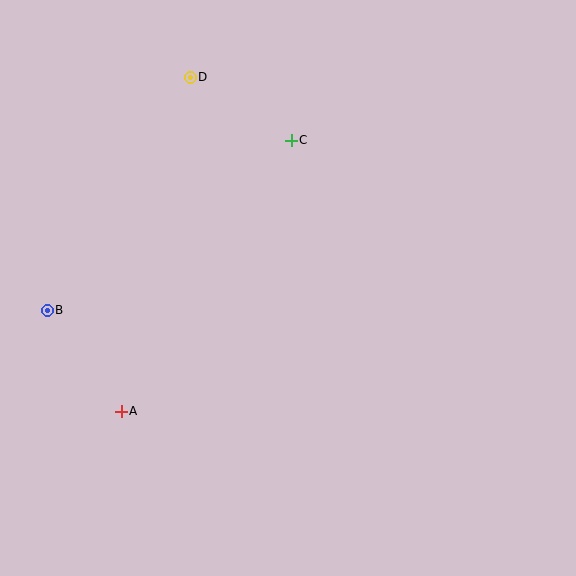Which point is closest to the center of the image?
Point C at (291, 140) is closest to the center.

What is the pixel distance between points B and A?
The distance between B and A is 125 pixels.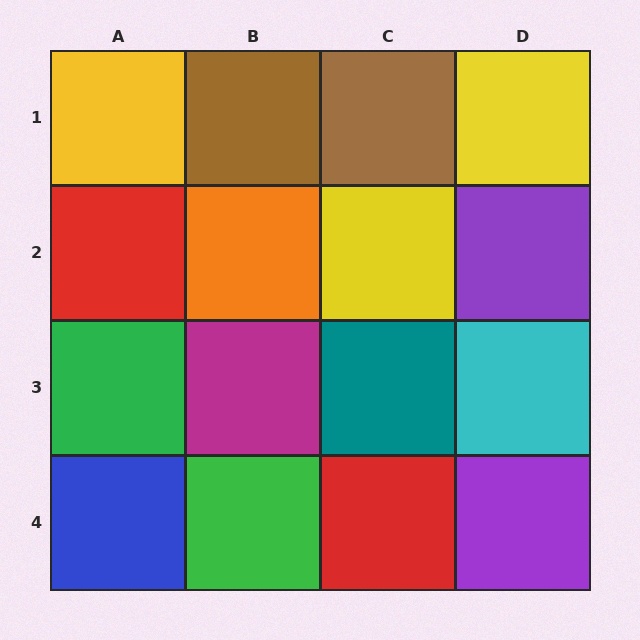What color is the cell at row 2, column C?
Yellow.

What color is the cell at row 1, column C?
Brown.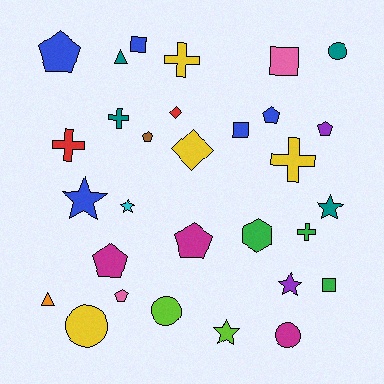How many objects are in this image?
There are 30 objects.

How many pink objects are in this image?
There are 2 pink objects.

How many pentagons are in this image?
There are 7 pentagons.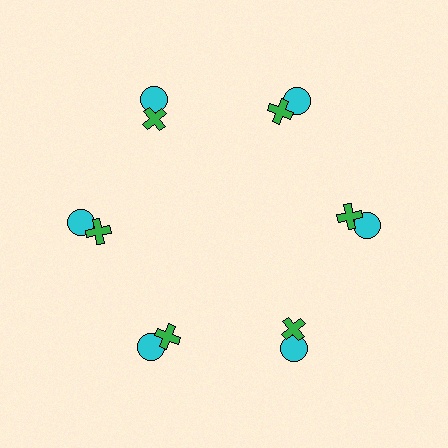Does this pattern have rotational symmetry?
Yes, this pattern has 6-fold rotational symmetry. It looks the same after rotating 60 degrees around the center.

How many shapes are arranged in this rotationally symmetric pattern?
There are 12 shapes, arranged in 6 groups of 2.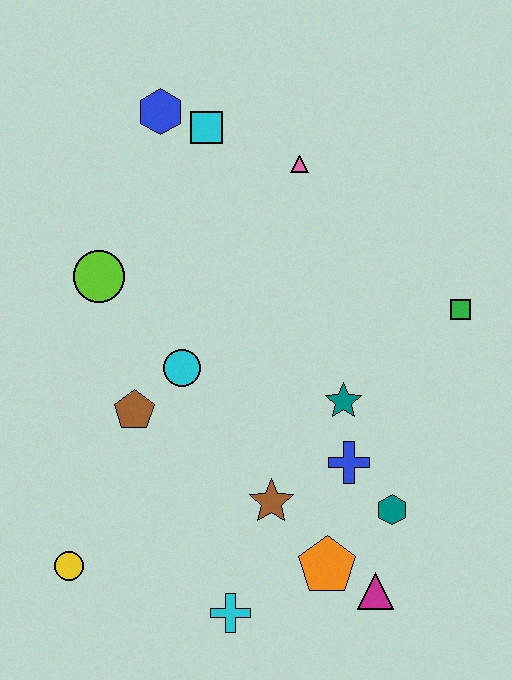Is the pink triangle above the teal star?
Yes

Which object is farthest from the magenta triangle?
The blue hexagon is farthest from the magenta triangle.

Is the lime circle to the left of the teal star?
Yes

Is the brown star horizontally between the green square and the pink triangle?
No